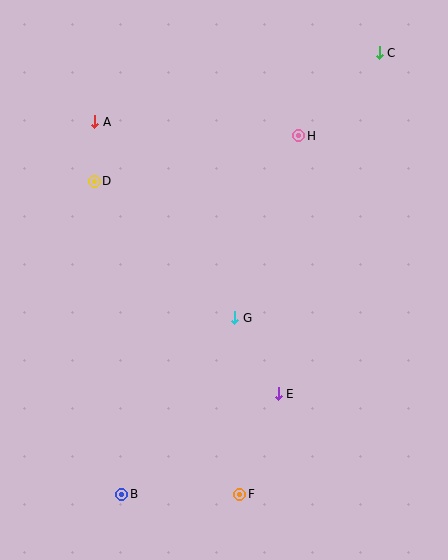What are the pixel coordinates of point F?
Point F is at (240, 494).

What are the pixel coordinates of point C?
Point C is at (379, 53).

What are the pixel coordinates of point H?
Point H is at (299, 136).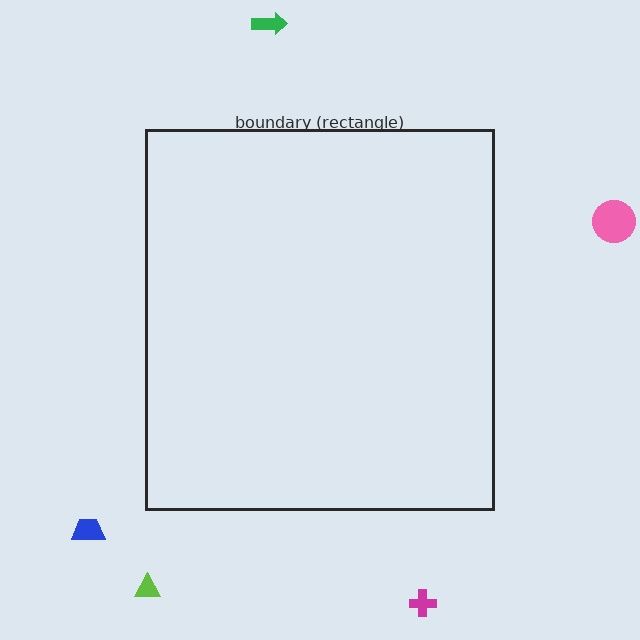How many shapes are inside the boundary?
0 inside, 5 outside.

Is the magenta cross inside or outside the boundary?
Outside.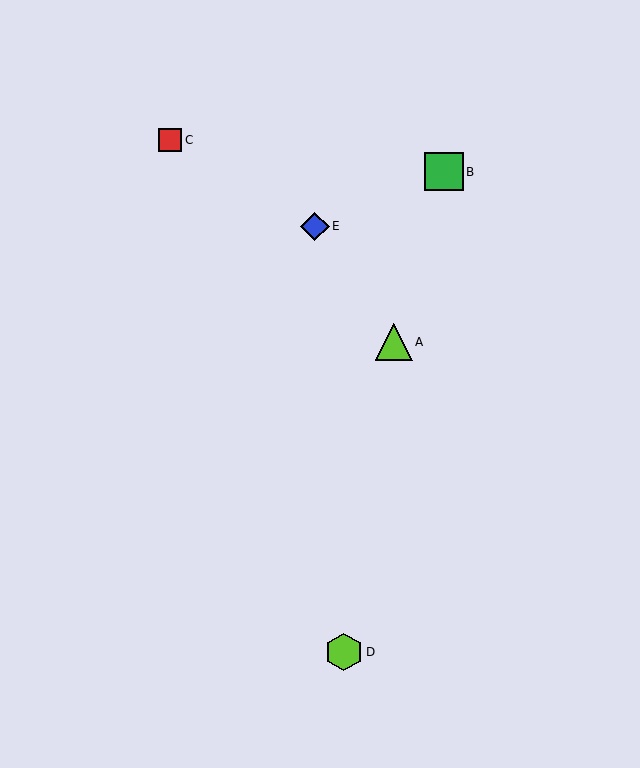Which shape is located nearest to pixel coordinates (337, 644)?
The lime hexagon (labeled D) at (344, 652) is nearest to that location.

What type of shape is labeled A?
Shape A is a lime triangle.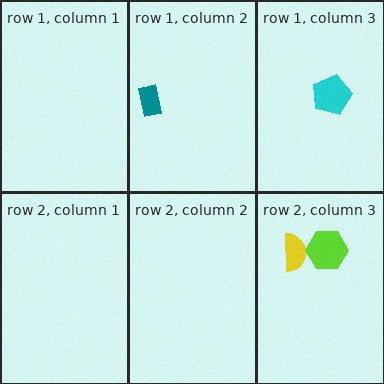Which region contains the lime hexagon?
The row 2, column 3 region.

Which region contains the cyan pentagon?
The row 1, column 3 region.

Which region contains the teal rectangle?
The row 1, column 2 region.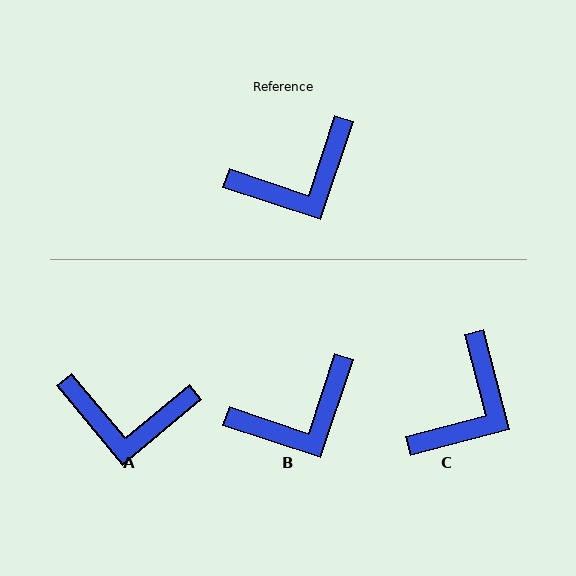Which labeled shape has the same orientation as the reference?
B.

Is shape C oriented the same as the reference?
No, it is off by about 33 degrees.